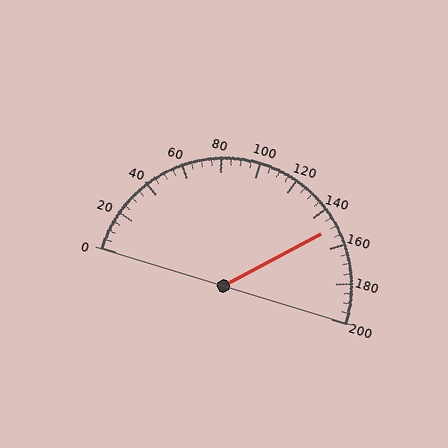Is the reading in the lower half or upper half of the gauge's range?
The reading is in the upper half of the range (0 to 200).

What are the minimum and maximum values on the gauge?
The gauge ranges from 0 to 200.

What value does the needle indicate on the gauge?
The needle indicates approximately 150.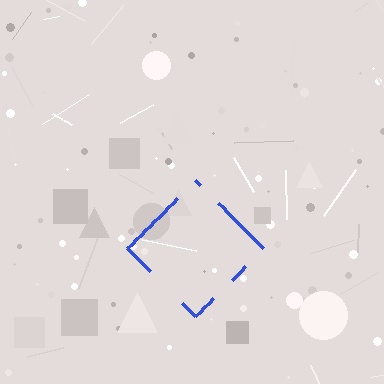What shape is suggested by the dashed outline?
The dashed outline suggests a diamond.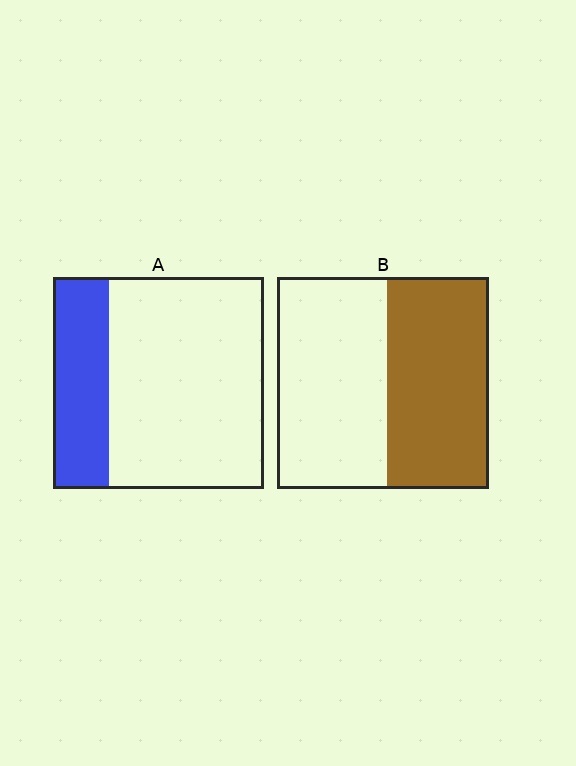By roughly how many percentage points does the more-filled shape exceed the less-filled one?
By roughly 20 percentage points (B over A).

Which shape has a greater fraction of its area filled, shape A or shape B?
Shape B.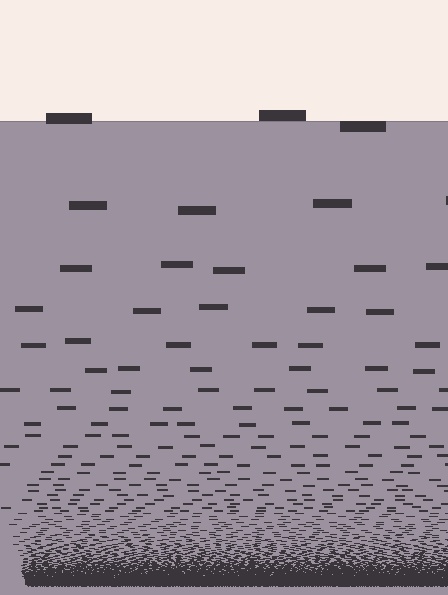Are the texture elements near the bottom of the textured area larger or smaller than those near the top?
Smaller. The gradient is inverted — elements near the bottom are smaller and denser.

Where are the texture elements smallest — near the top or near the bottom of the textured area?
Near the bottom.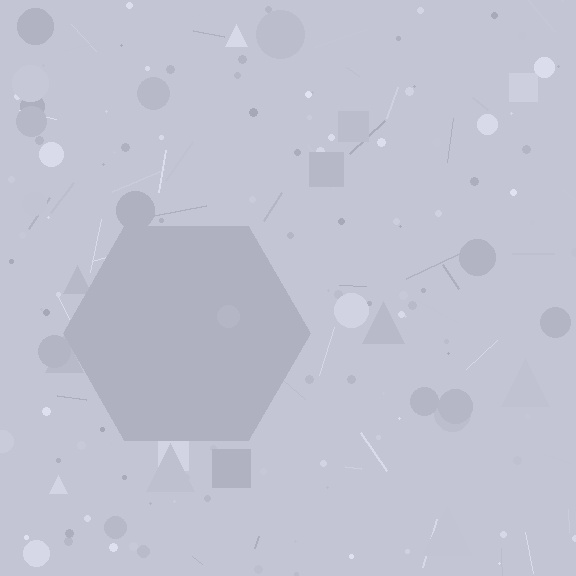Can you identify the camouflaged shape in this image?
The camouflaged shape is a hexagon.